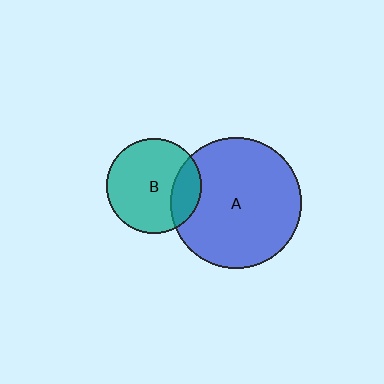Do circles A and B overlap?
Yes.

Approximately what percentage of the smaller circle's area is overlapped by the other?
Approximately 20%.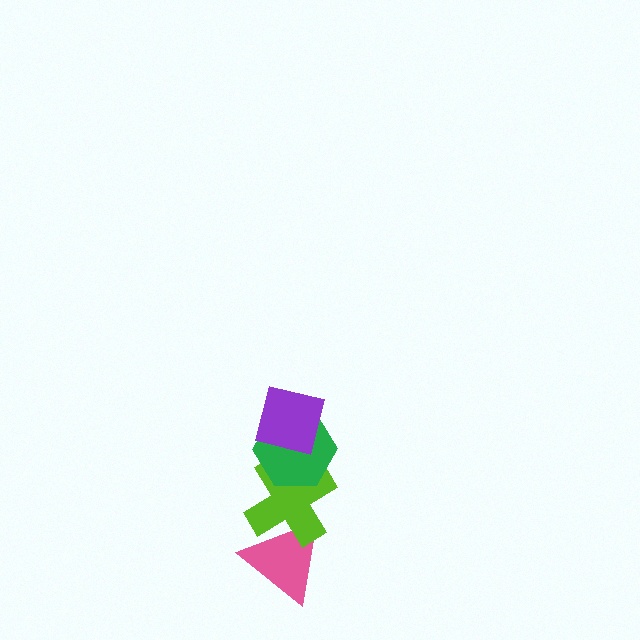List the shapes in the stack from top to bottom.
From top to bottom: the purple square, the green hexagon, the lime cross, the pink triangle.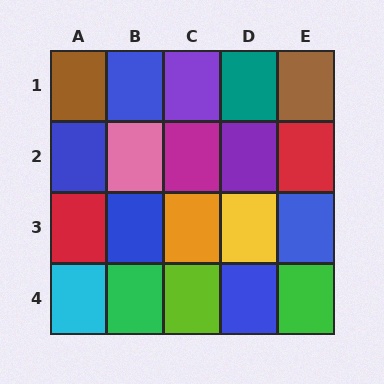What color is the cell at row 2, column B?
Pink.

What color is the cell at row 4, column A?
Cyan.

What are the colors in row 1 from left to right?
Brown, blue, purple, teal, brown.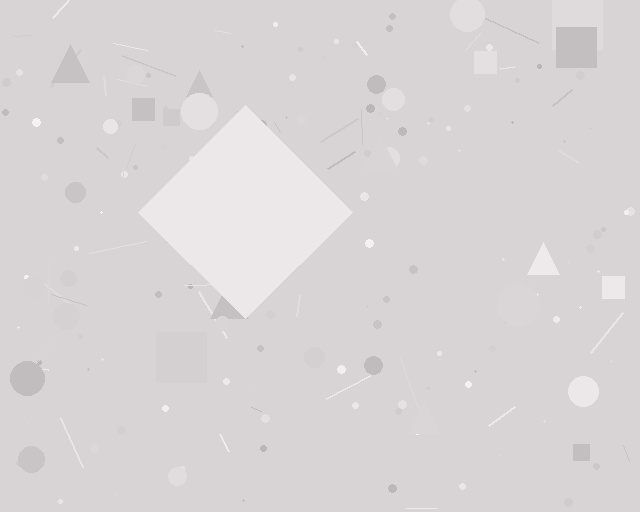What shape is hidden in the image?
A diamond is hidden in the image.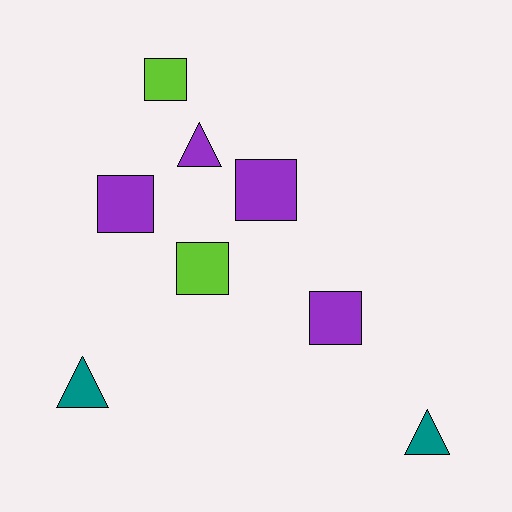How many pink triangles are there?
There are no pink triangles.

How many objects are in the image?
There are 8 objects.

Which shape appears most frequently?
Square, with 5 objects.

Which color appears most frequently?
Purple, with 4 objects.